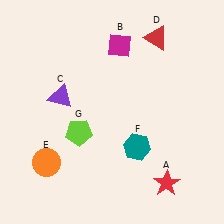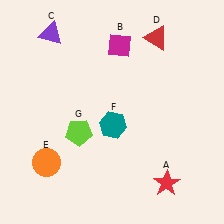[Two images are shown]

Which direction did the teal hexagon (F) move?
The teal hexagon (F) moved left.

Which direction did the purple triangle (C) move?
The purple triangle (C) moved up.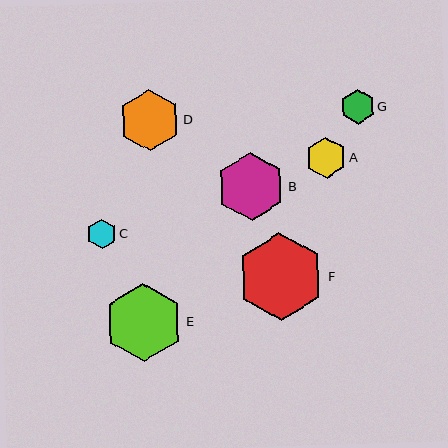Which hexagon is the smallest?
Hexagon C is the smallest with a size of approximately 30 pixels.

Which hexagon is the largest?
Hexagon F is the largest with a size of approximately 87 pixels.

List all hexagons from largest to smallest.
From largest to smallest: F, E, B, D, A, G, C.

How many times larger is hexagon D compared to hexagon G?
Hexagon D is approximately 1.8 times the size of hexagon G.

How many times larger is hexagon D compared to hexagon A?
Hexagon D is approximately 1.5 times the size of hexagon A.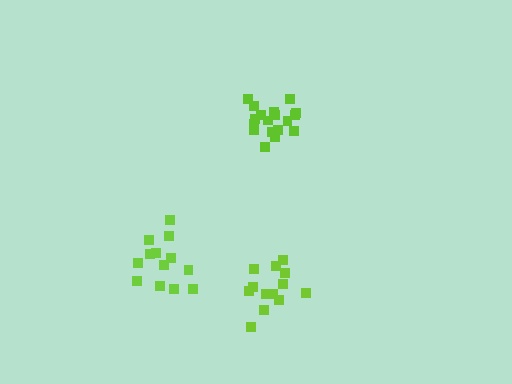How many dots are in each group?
Group 1: 18 dots, Group 2: 13 dots, Group 3: 13 dots (44 total).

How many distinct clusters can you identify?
There are 3 distinct clusters.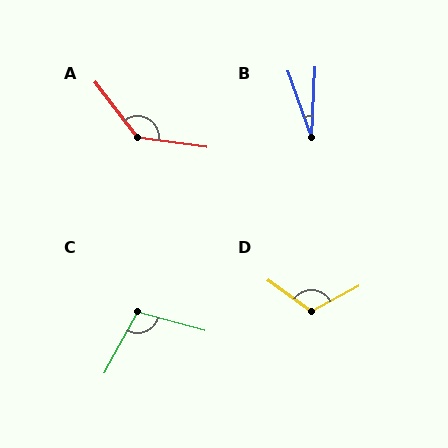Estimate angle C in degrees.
Approximately 103 degrees.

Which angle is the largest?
A, at approximately 135 degrees.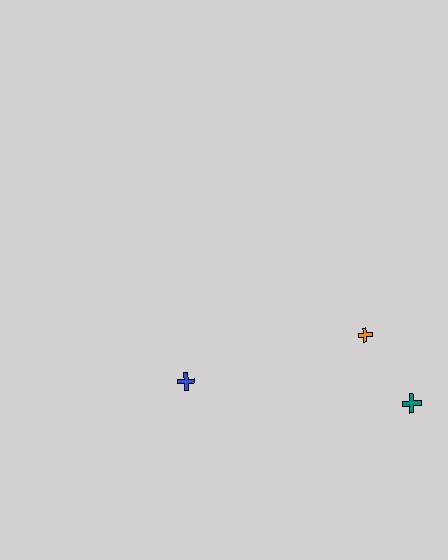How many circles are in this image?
There are no circles.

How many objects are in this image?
There are 3 objects.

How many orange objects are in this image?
There is 1 orange object.